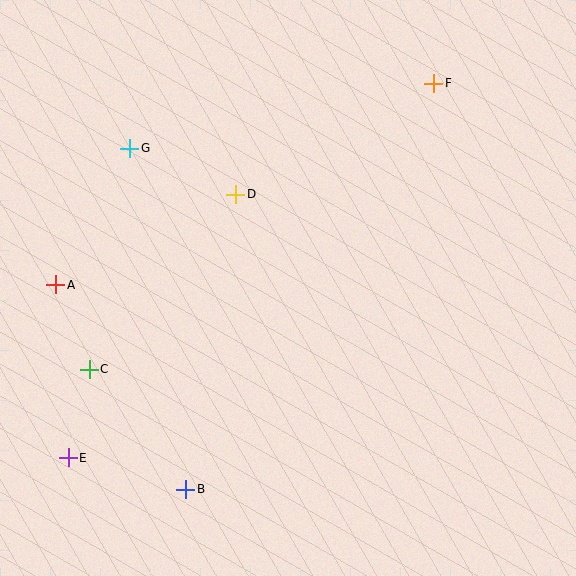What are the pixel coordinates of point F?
Point F is at (434, 83).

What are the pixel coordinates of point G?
Point G is at (130, 148).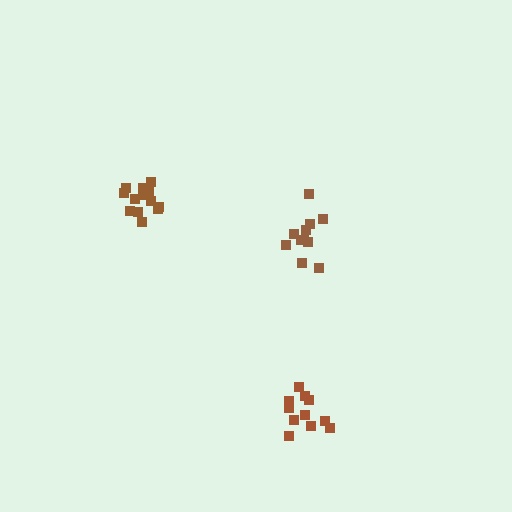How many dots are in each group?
Group 1: 11 dots, Group 2: 15 dots, Group 3: 11 dots (37 total).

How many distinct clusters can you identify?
There are 3 distinct clusters.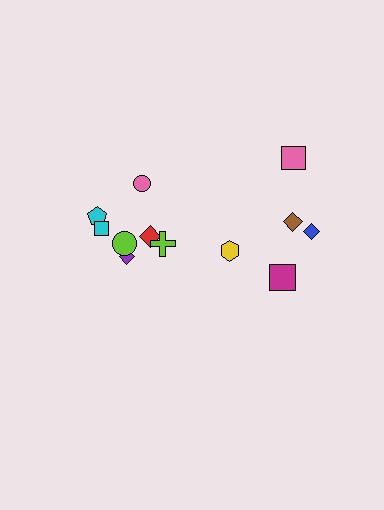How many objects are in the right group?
There are 5 objects.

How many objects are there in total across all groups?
There are 12 objects.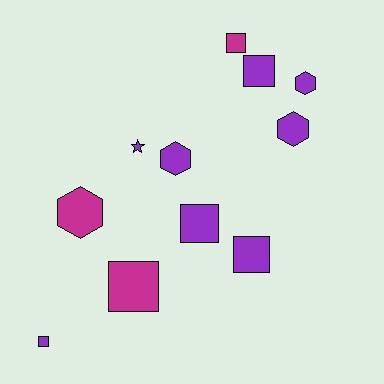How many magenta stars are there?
There are no magenta stars.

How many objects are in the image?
There are 11 objects.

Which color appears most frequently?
Purple, with 8 objects.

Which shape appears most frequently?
Square, with 6 objects.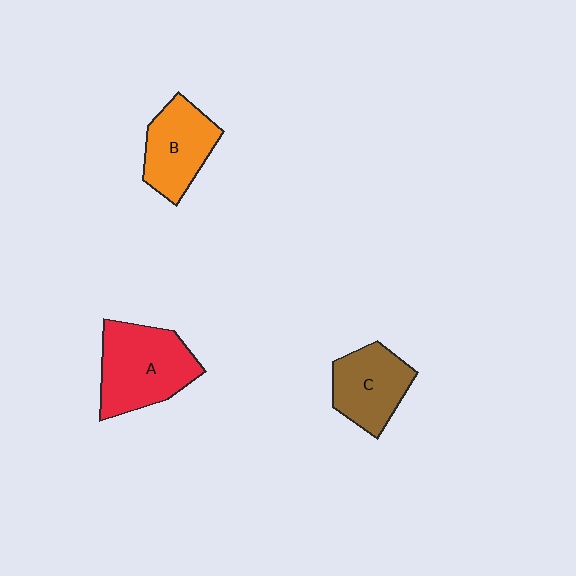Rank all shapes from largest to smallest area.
From largest to smallest: A (red), B (orange), C (brown).